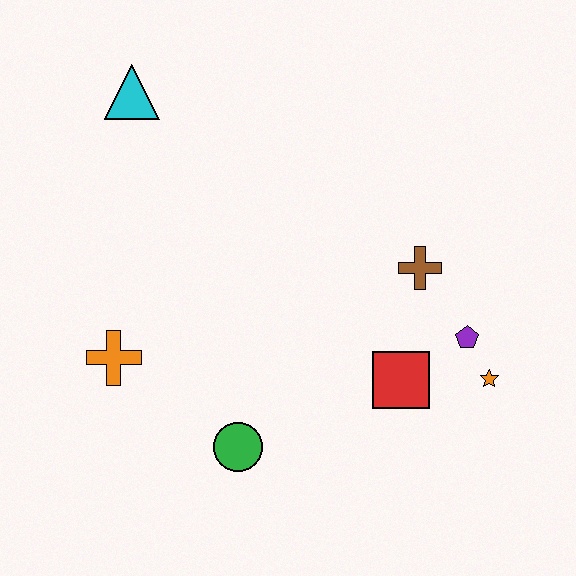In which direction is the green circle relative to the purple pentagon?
The green circle is to the left of the purple pentagon.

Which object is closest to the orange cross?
The green circle is closest to the orange cross.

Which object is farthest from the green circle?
The cyan triangle is farthest from the green circle.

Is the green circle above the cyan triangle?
No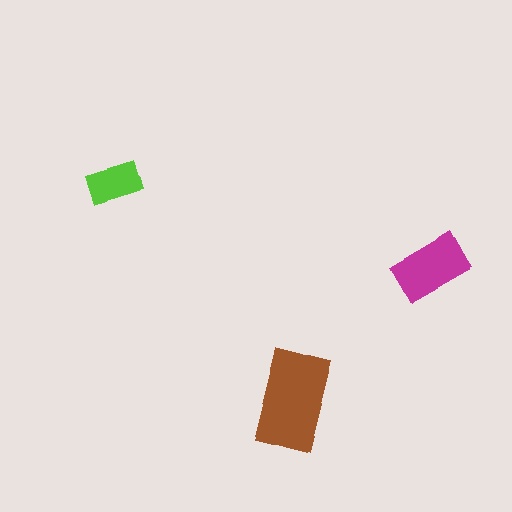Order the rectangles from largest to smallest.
the brown one, the magenta one, the lime one.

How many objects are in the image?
There are 3 objects in the image.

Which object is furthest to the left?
The lime rectangle is leftmost.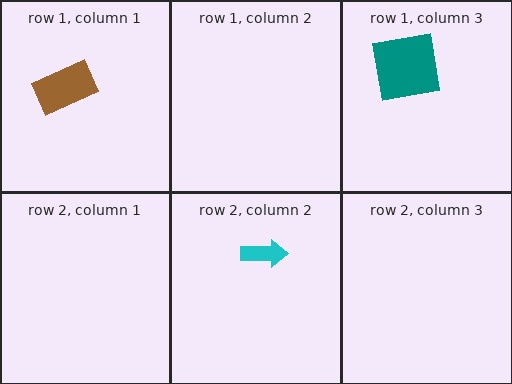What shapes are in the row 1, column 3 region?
The teal square.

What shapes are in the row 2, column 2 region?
The cyan arrow.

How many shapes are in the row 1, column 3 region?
1.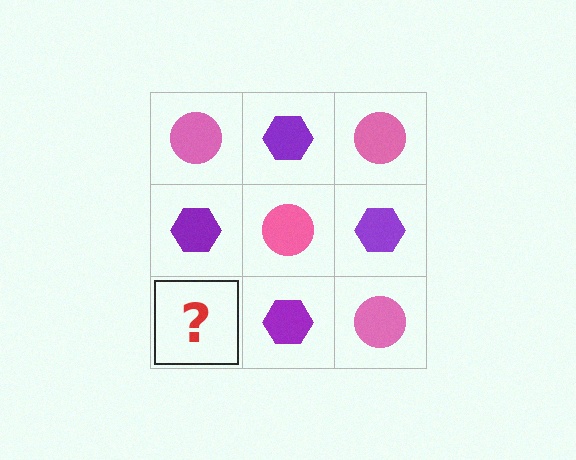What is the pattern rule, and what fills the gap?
The rule is that it alternates pink circle and purple hexagon in a checkerboard pattern. The gap should be filled with a pink circle.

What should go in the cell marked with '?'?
The missing cell should contain a pink circle.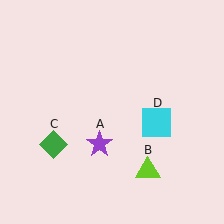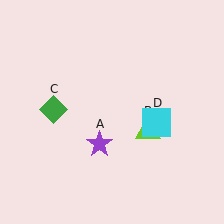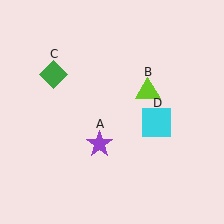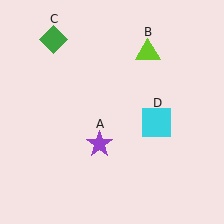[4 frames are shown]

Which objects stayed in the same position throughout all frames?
Purple star (object A) and cyan square (object D) remained stationary.